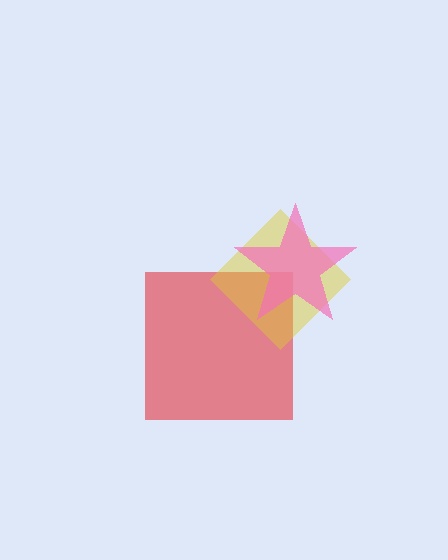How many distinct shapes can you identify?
There are 3 distinct shapes: a red square, a yellow diamond, a pink star.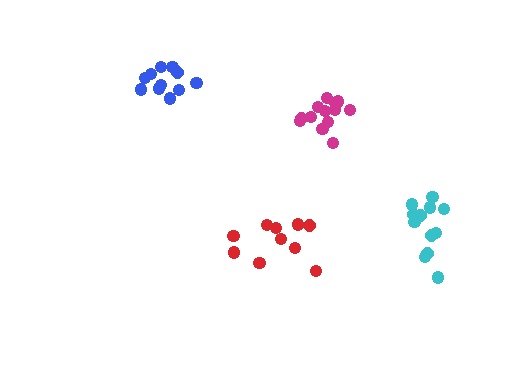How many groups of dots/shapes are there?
There are 4 groups.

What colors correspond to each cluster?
The clusters are colored: cyan, blue, red, magenta.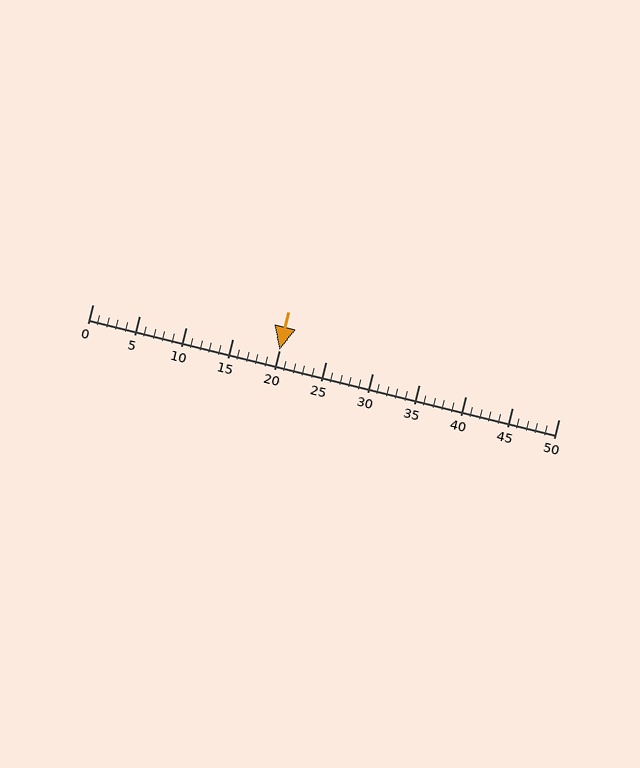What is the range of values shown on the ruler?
The ruler shows values from 0 to 50.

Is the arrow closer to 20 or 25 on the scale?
The arrow is closer to 20.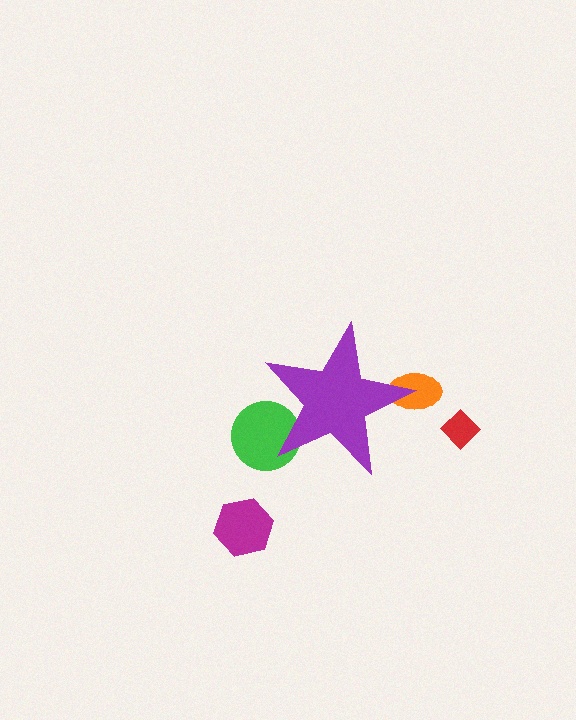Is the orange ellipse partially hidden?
Yes, the orange ellipse is partially hidden behind the purple star.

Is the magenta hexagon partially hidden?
No, the magenta hexagon is fully visible.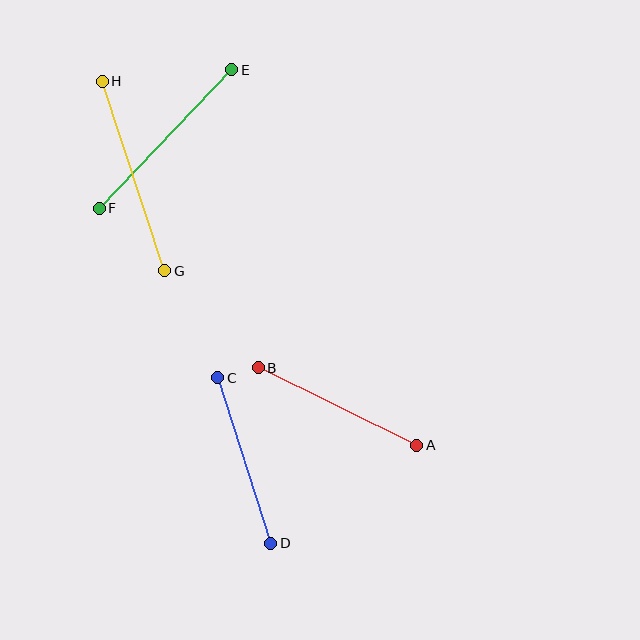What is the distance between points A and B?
The distance is approximately 176 pixels.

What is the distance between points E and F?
The distance is approximately 191 pixels.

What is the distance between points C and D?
The distance is approximately 174 pixels.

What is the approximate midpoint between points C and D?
The midpoint is at approximately (244, 460) pixels.